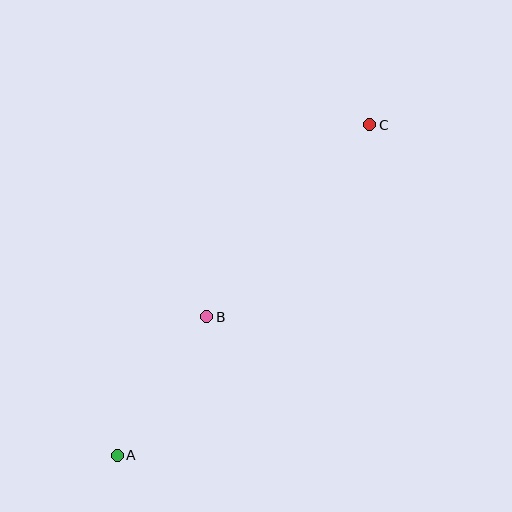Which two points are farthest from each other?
Points A and C are farthest from each other.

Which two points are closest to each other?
Points A and B are closest to each other.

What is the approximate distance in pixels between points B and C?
The distance between B and C is approximately 252 pixels.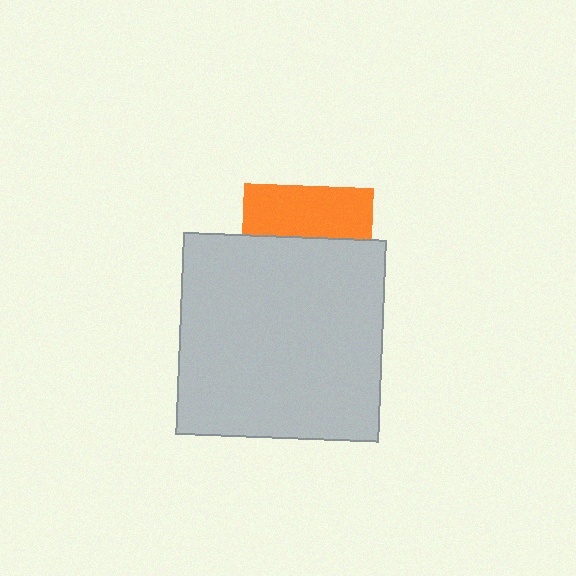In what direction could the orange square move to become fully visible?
The orange square could move up. That would shift it out from behind the light gray square entirely.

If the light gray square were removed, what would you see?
You would see the complete orange square.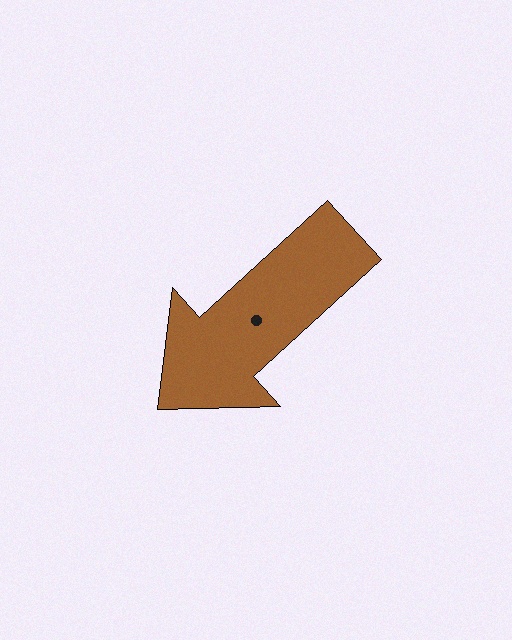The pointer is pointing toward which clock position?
Roughly 8 o'clock.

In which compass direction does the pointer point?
Southwest.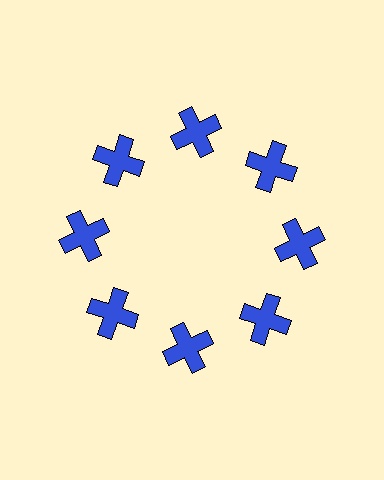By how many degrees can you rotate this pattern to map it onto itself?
The pattern maps onto itself every 45 degrees of rotation.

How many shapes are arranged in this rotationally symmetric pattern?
There are 8 shapes, arranged in 8 groups of 1.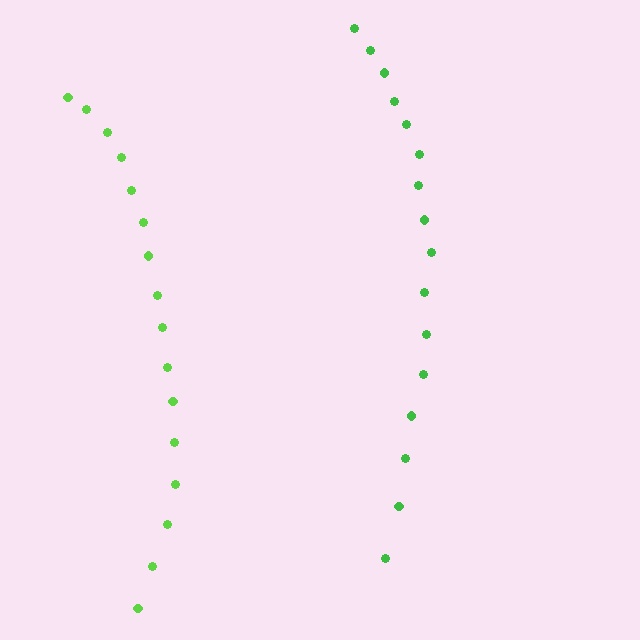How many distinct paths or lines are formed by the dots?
There are 2 distinct paths.